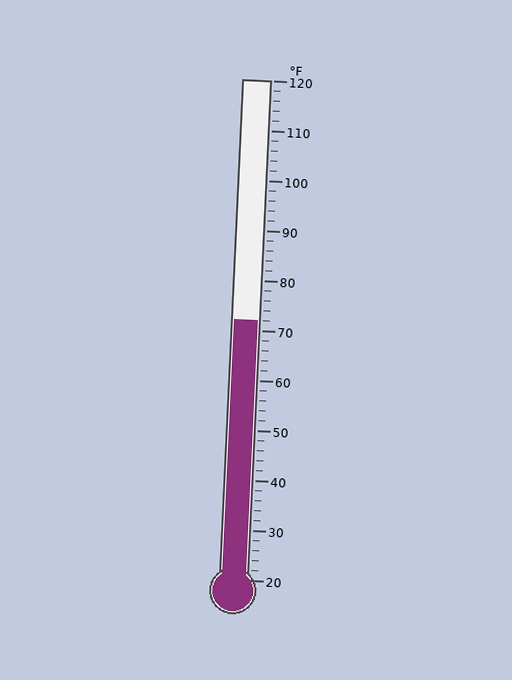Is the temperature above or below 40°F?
The temperature is above 40°F.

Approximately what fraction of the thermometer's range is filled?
The thermometer is filled to approximately 50% of its range.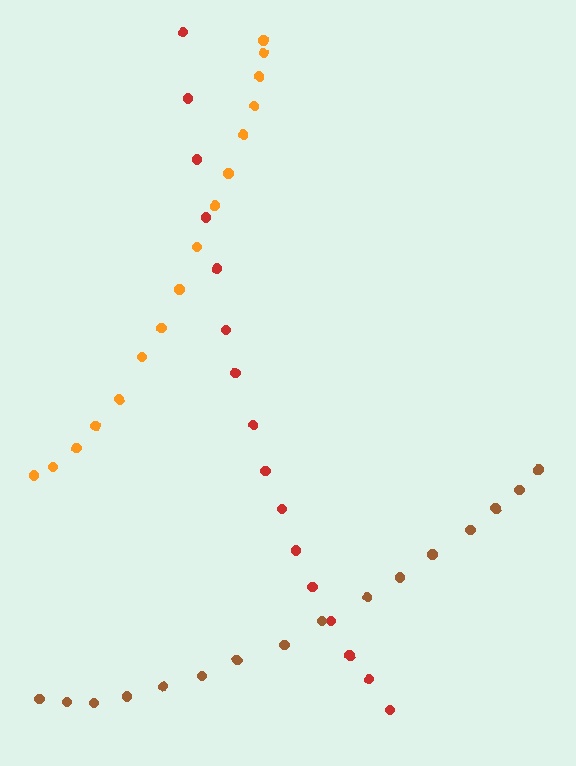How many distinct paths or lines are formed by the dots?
There are 3 distinct paths.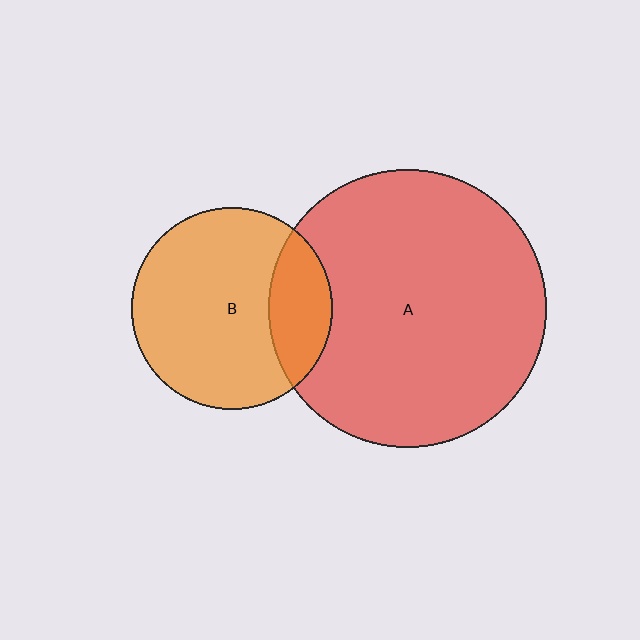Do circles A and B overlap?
Yes.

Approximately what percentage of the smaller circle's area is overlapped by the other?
Approximately 20%.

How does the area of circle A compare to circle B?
Approximately 1.9 times.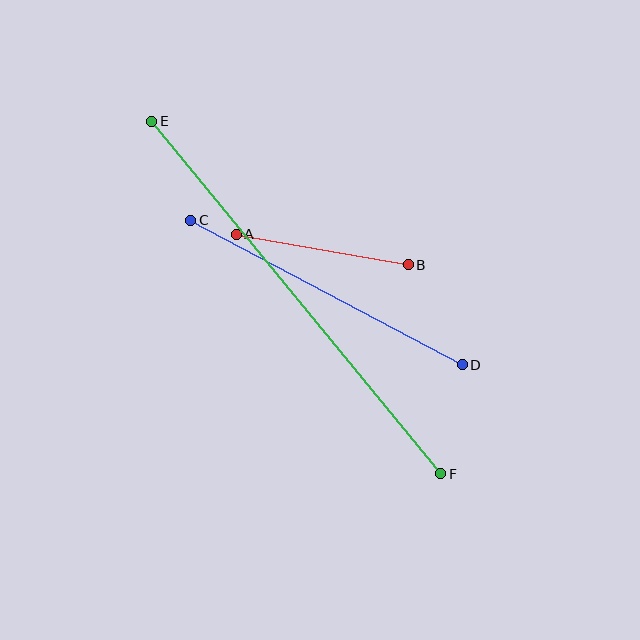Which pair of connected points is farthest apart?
Points E and F are farthest apart.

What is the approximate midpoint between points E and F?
The midpoint is at approximately (296, 298) pixels.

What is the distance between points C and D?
The distance is approximately 308 pixels.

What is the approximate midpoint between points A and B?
The midpoint is at approximately (322, 250) pixels.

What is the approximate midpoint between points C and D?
The midpoint is at approximately (326, 292) pixels.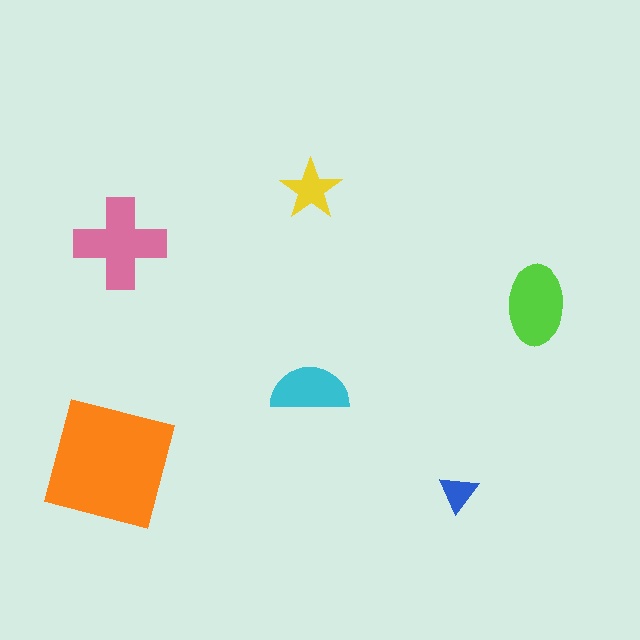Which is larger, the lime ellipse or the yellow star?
The lime ellipse.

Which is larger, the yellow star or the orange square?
The orange square.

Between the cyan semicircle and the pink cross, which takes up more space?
The pink cross.